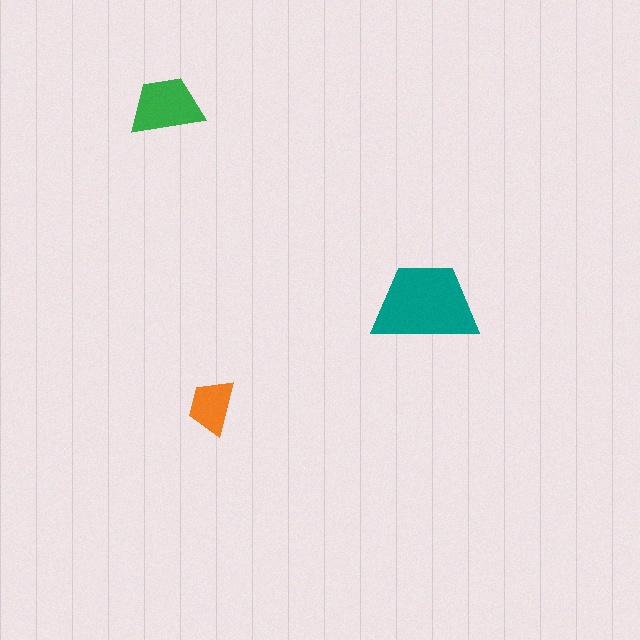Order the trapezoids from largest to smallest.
the teal one, the green one, the orange one.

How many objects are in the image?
There are 3 objects in the image.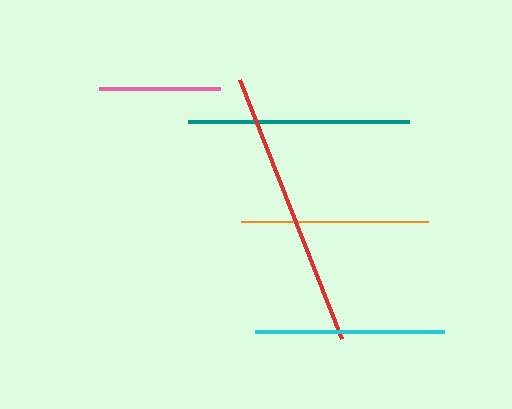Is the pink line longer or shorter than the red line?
The red line is longer than the pink line.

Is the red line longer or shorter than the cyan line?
The red line is longer than the cyan line.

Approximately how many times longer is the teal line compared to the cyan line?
The teal line is approximately 1.2 times the length of the cyan line.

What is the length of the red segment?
The red segment is approximately 279 pixels long.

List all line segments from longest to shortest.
From longest to shortest: red, teal, cyan, orange, pink.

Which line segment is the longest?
The red line is the longest at approximately 279 pixels.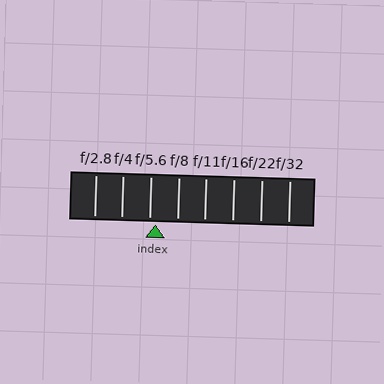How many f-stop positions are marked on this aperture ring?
There are 8 f-stop positions marked.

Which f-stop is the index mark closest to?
The index mark is closest to f/5.6.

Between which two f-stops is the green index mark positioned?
The index mark is between f/5.6 and f/8.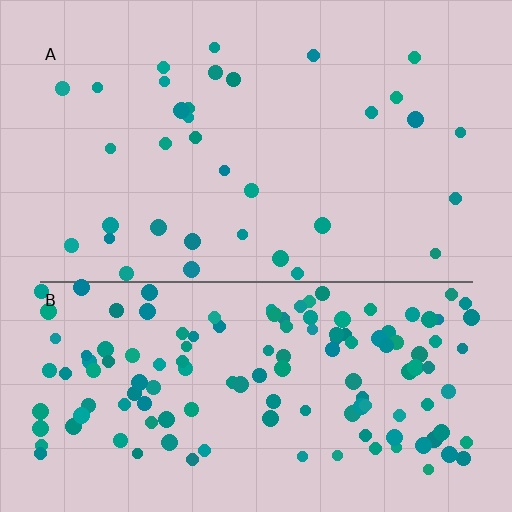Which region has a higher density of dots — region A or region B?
B (the bottom).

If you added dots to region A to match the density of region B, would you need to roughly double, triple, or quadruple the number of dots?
Approximately quadruple.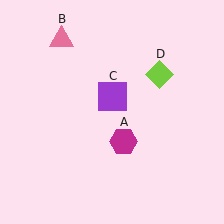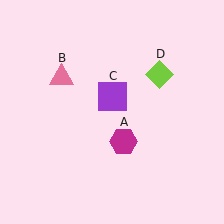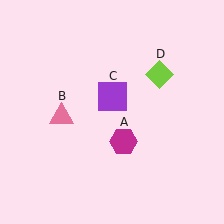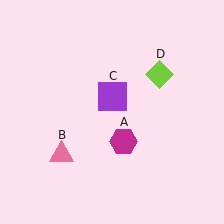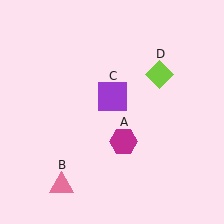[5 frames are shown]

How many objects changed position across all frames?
1 object changed position: pink triangle (object B).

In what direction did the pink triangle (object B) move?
The pink triangle (object B) moved down.